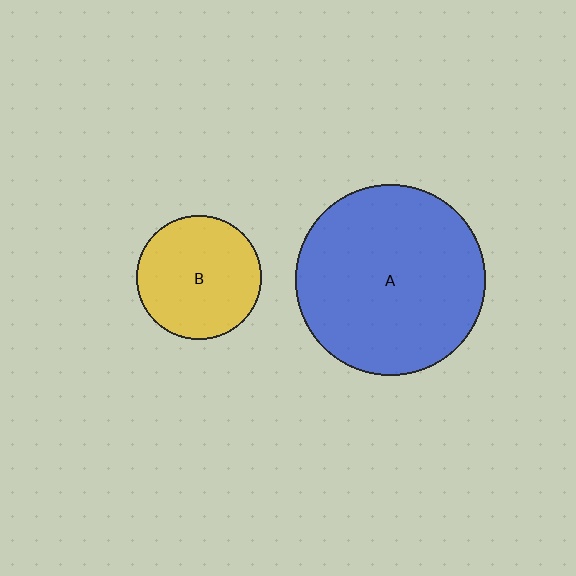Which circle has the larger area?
Circle A (blue).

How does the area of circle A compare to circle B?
Approximately 2.3 times.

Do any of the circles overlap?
No, none of the circles overlap.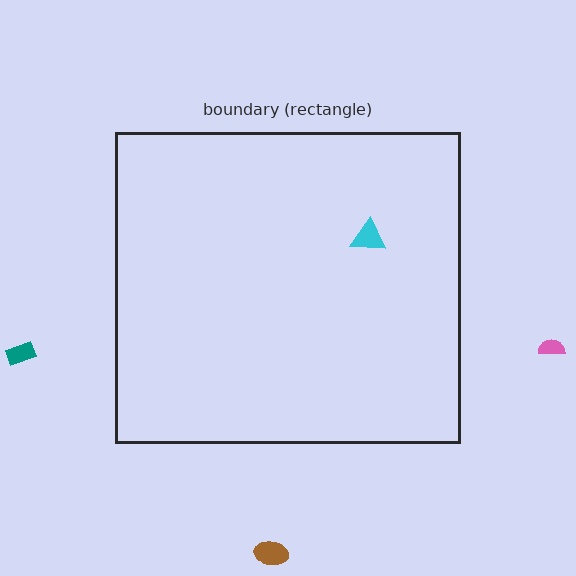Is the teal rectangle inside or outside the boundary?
Outside.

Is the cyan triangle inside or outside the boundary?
Inside.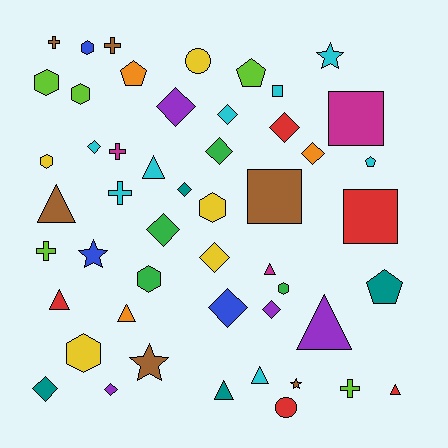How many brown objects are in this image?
There are 6 brown objects.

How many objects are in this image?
There are 50 objects.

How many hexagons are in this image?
There are 8 hexagons.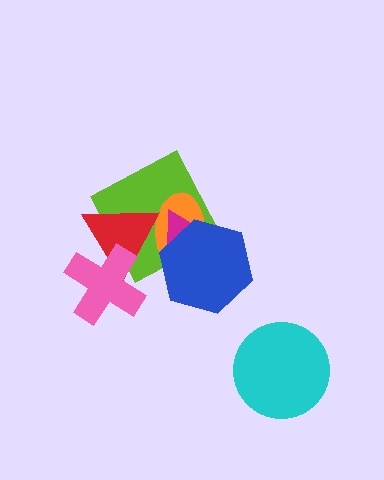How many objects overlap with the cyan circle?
0 objects overlap with the cyan circle.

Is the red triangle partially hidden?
Yes, it is partially covered by another shape.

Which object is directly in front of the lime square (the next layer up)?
The orange ellipse is directly in front of the lime square.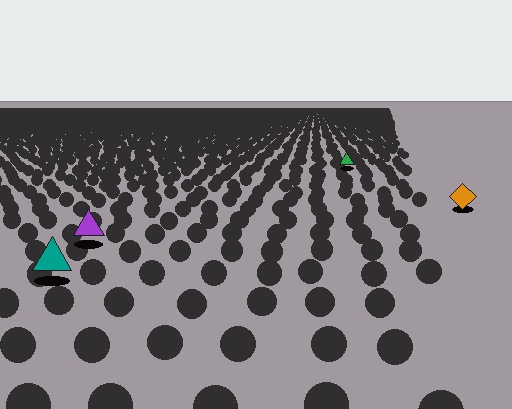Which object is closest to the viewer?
The teal triangle is closest. The texture marks near it are larger and more spread out.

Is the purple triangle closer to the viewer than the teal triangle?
No. The teal triangle is closer — you can tell from the texture gradient: the ground texture is coarser near it.